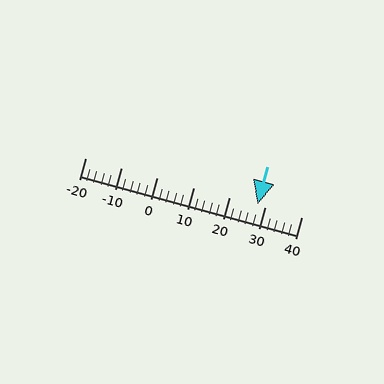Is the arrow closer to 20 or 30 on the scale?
The arrow is closer to 30.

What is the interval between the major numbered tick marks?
The major tick marks are spaced 10 units apart.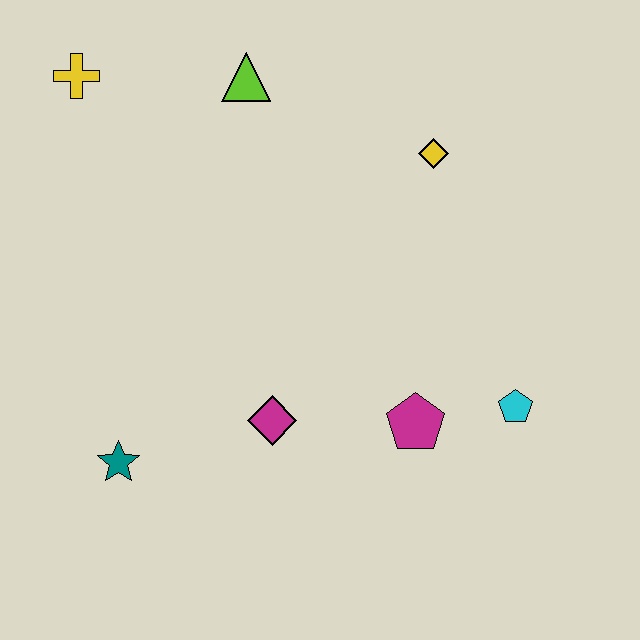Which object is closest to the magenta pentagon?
The cyan pentagon is closest to the magenta pentagon.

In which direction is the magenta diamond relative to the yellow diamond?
The magenta diamond is below the yellow diamond.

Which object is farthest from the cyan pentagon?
The yellow cross is farthest from the cyan pentagon.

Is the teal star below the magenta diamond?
Yes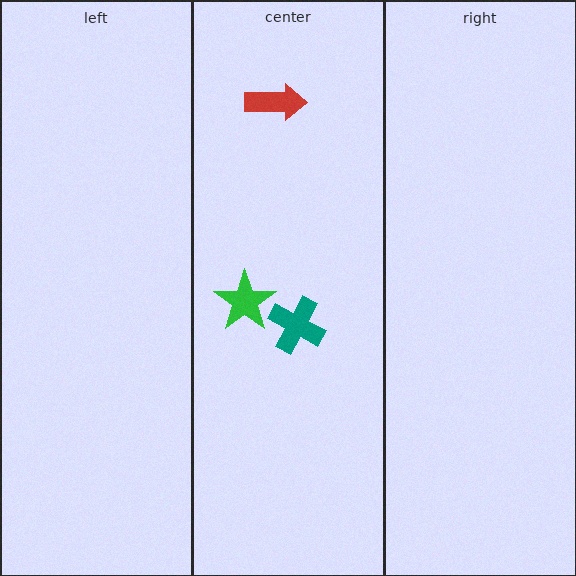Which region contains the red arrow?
The center region.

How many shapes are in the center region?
3.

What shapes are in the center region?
The green star, the teal cross, the red arrow.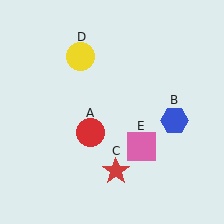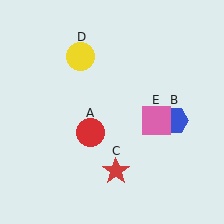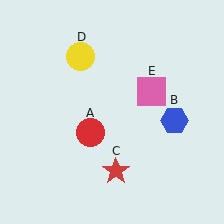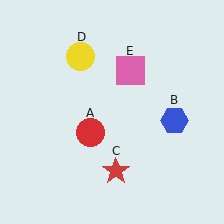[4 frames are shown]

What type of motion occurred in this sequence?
The pink square (object E) rotated counterclockwise around the center of the scene.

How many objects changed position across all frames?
1 object changed position: pink square (object E).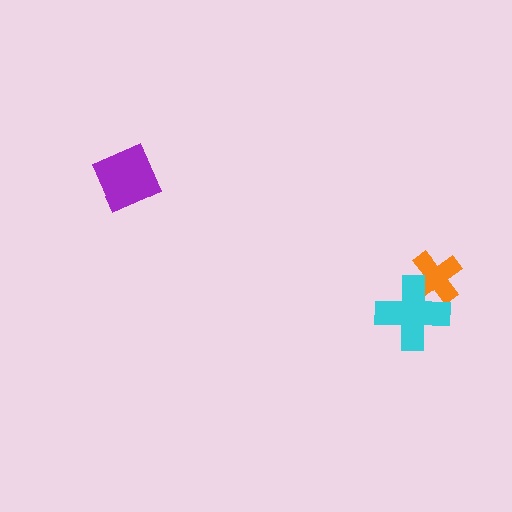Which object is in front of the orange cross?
The cyan cross is in front of the orange cross.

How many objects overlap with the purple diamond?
0 objects overlap with the purple diamond.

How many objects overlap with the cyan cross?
1 object overlaps with the cyan cross.